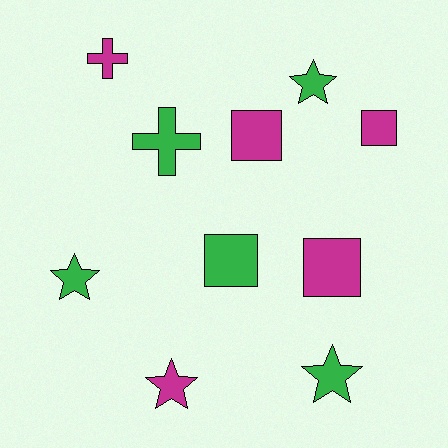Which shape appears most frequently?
Square, with 4 objects.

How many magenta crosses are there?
There is 1 magenta cross.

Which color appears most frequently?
Green, with 5 objects.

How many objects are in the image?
There are 10 objects.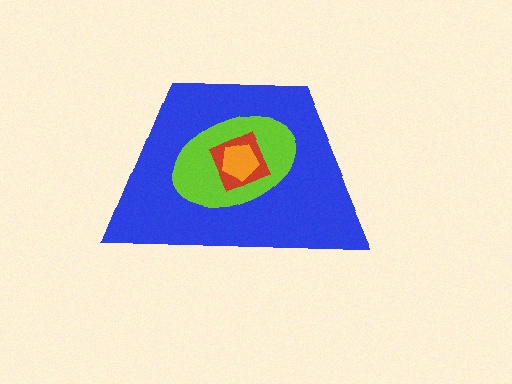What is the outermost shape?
The blue trapezoid.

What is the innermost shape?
The orange pentagon.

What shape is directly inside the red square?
The orange pentagon.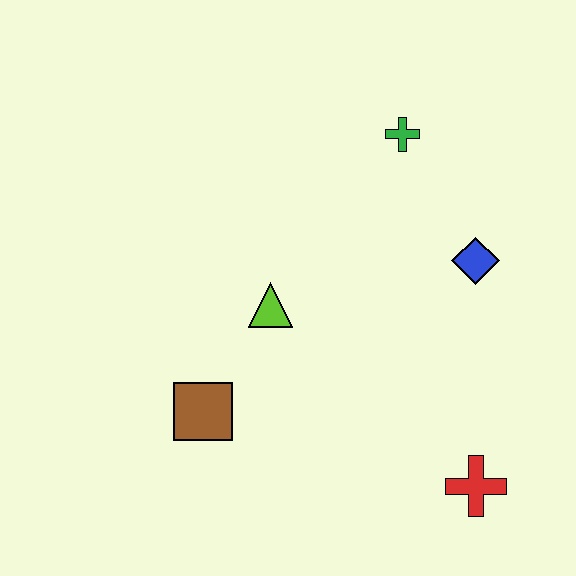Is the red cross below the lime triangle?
Yes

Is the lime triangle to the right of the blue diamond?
No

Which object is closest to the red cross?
The blue diamond is closest to the red cross.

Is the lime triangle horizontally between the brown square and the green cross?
Yes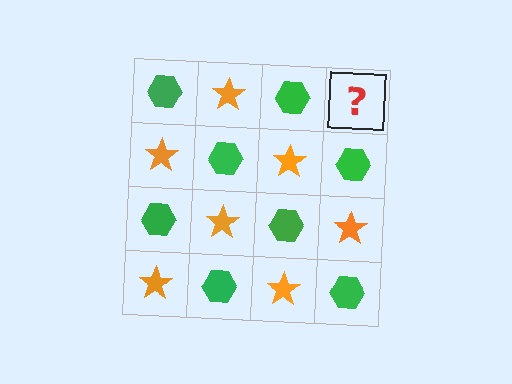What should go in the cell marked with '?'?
The missing cell should contain an orange star.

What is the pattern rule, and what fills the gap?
The rule is that it alternates green hexagon and orange star in a checkerboard pattern. The gap should be filled with an orange star.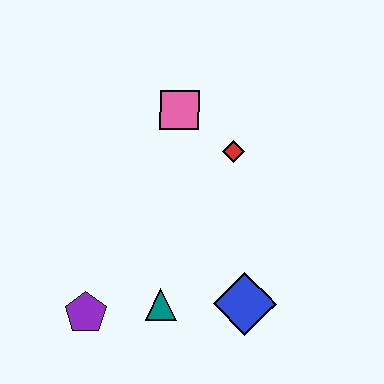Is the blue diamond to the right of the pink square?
Yes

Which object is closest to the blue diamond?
The teal triangle is closest to the blue diamond.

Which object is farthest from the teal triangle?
The pink square is farthest from the teal triangle.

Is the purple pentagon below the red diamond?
Yes